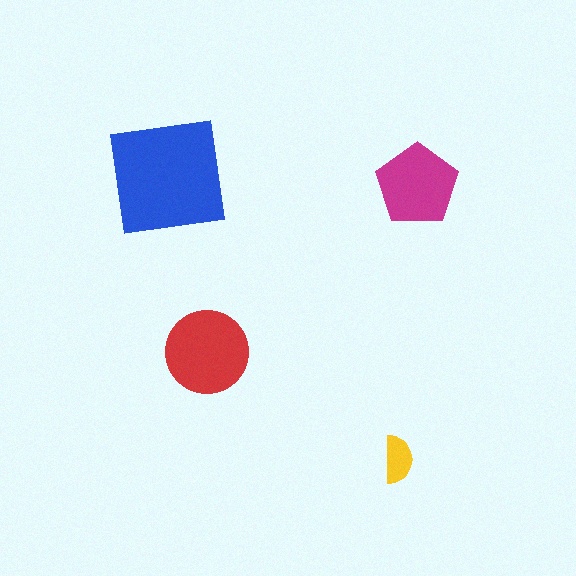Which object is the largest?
The blue square.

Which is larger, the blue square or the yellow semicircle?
The blue square.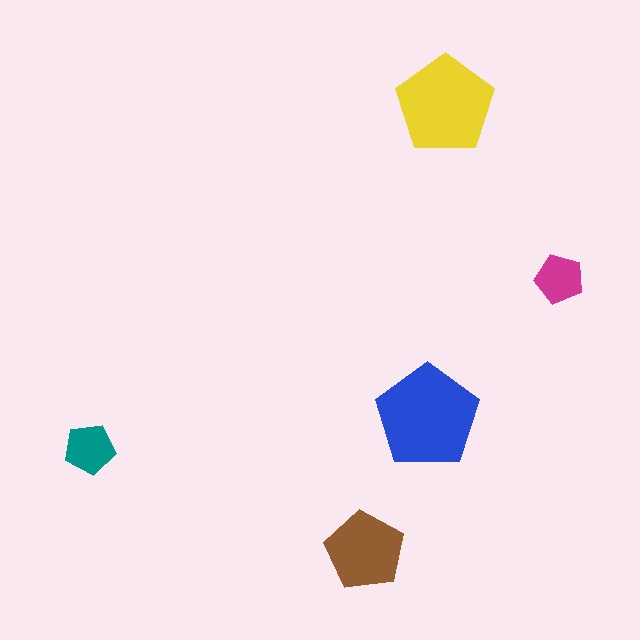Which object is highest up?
The yellow pentagon is topmost.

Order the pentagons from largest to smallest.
the blue one, the yellow one, the brown one, the teal one, the magenta one.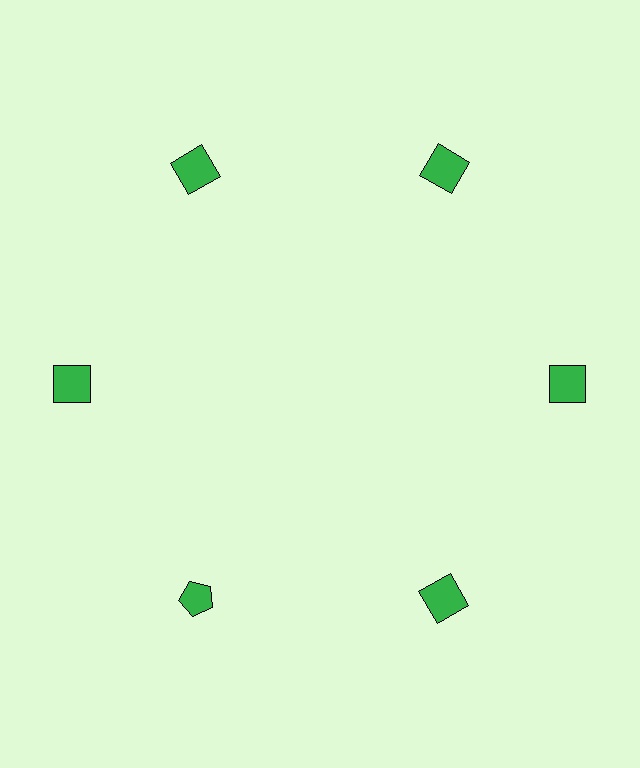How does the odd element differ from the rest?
It has a different shape: pentagon instead of square.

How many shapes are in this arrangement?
There are 6 shapes arranged in a ring pattern.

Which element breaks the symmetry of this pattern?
The green pentagon at roughly the 7 o'clock position breaks the symmetry. All other shapes are green squares.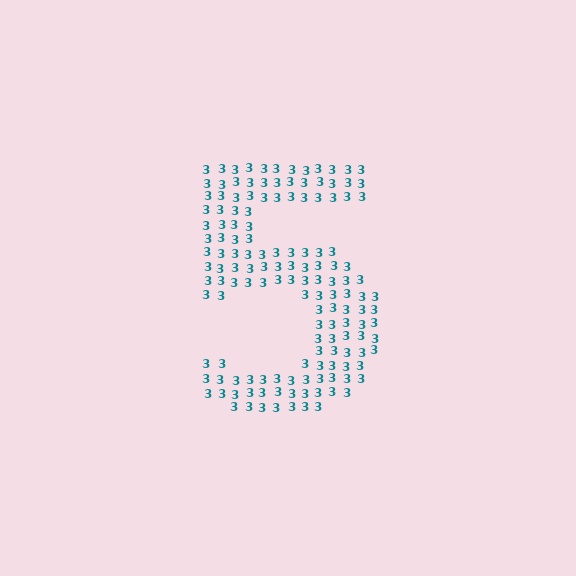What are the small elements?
The small elements are digit 3's.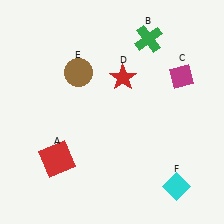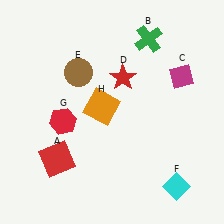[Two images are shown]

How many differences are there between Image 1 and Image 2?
There are 2 differences between the two images.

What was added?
A red hexagon (G), an orange square (H) were added in Image 2.